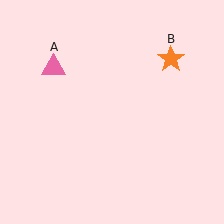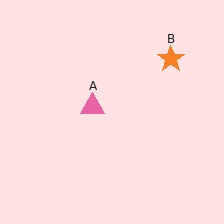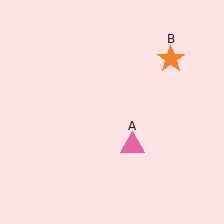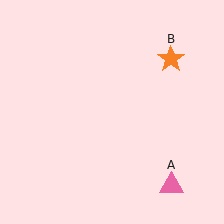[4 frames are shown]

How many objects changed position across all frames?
1 object changed position: pink triangle (object A).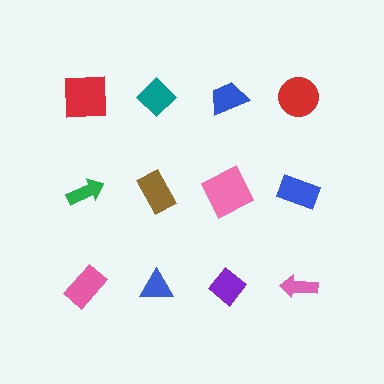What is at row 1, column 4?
A red circle.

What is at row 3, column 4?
A pink arrow.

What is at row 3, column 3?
A purple diamond.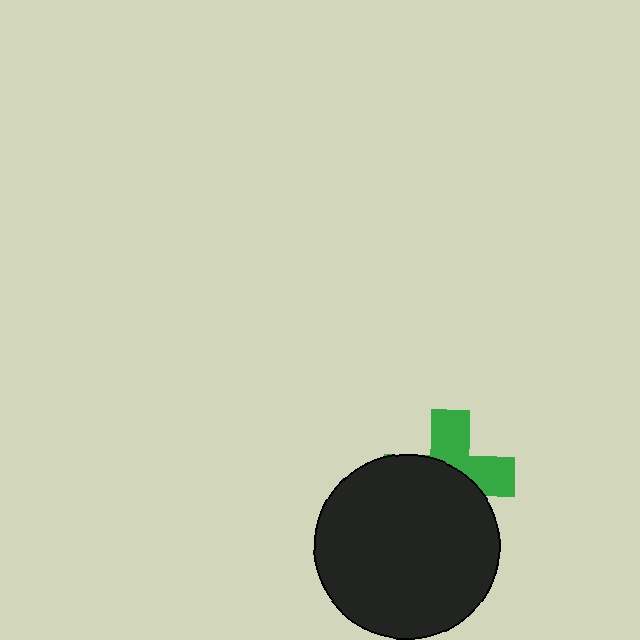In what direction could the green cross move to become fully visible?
The green cross could move up. That would shift it out from behind the black circle entirely.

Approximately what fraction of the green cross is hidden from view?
Roughly 57% of the green cross is hidden behind the black circle.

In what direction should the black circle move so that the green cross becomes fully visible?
The black circle should move down. That is the shortest direction to clear the overlap and leave the green cross fully visible.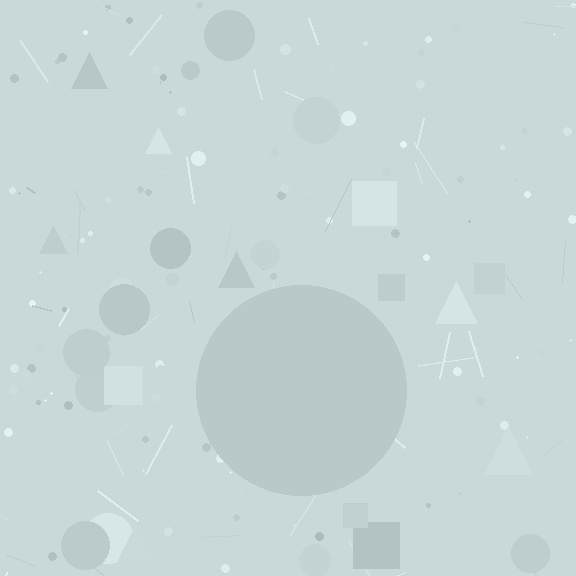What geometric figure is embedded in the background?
A circle is embedded in the background.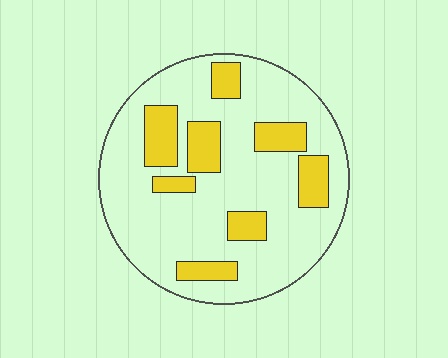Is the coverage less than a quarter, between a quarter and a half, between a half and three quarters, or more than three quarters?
Less than a quarter.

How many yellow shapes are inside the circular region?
8.